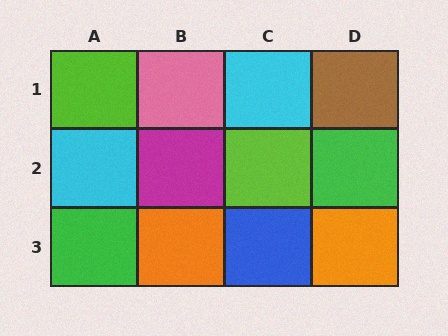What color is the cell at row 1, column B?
Pink.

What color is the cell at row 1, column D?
Brown.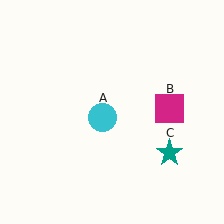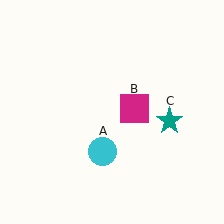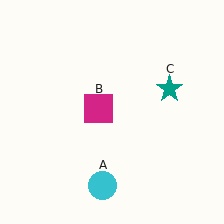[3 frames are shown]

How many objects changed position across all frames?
3 objects changed position: cyan circle (object A), magenta square (object B), teal star (object C).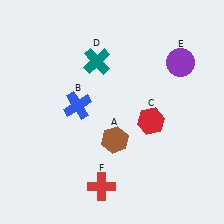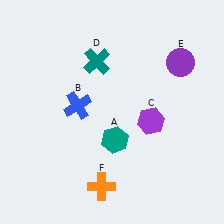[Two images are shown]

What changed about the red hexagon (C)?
In Image 1, C is red. In Image 2, it changed to purple.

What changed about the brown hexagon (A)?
In Image 1, A is brown. In Image 2, it changed to teal.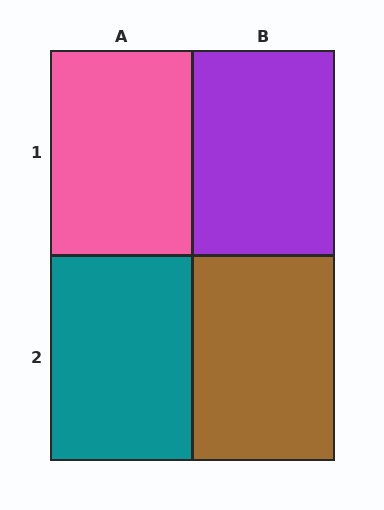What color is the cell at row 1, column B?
Purple.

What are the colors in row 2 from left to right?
Teal, brown.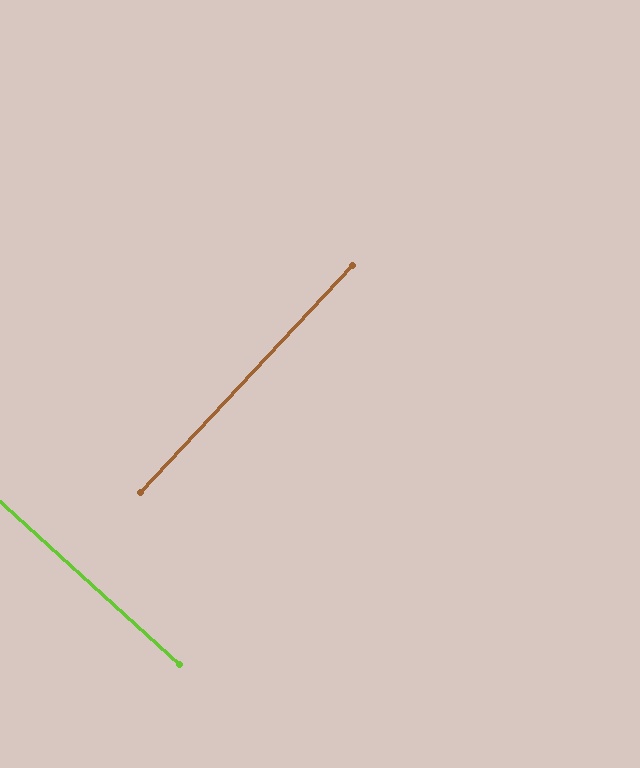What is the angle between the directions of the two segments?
Approximately 89 degrees.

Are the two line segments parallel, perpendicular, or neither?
Perpendicular — they meet at approximately 89°.